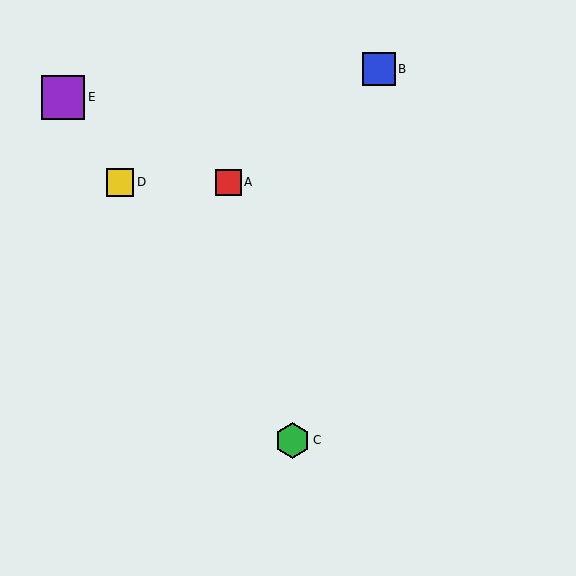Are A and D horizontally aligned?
Yes, both are at y≈182.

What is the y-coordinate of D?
Object D is at y≈182.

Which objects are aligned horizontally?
Objects A, D are aligned horizontally.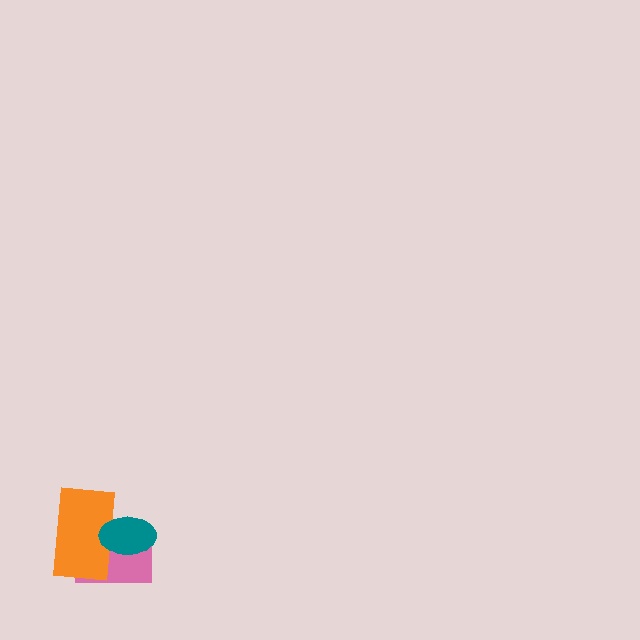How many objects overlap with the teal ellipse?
2 objects overlap with the teal ellipse.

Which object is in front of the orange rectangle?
The teal ellipse is in front of the orange rectangle.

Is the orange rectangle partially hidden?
Yes, it is partially covered by another shape.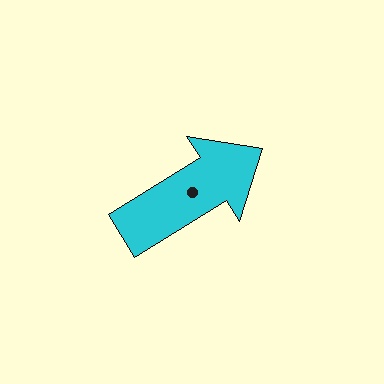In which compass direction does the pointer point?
Northeast.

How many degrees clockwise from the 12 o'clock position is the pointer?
Approximately 58 degrees.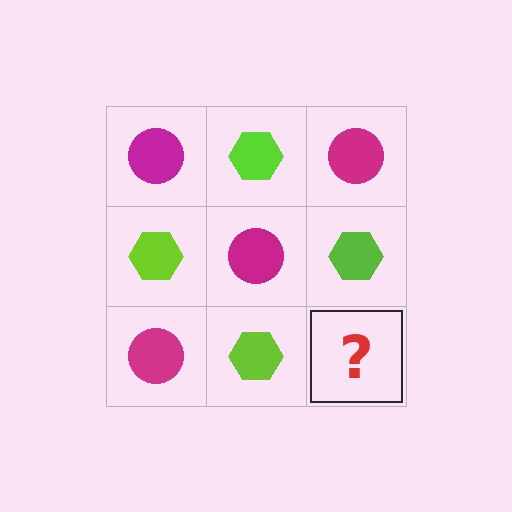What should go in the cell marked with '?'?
The missing cell should contain a magenta circle.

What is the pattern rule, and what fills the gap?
The rule is that it alternates magenta circle and lime hexagon in a checkerboard pattern. The gap should be filled with a magenta circle.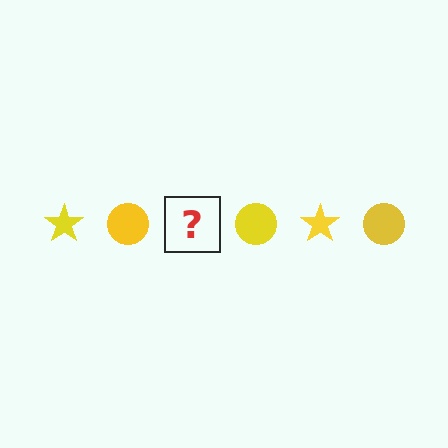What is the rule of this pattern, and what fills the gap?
The rule is that the pattern cycles through star, circle shapes in yellow. The gap should be filled with a yellow star.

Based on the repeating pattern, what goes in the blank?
The blank should be a yellow star.